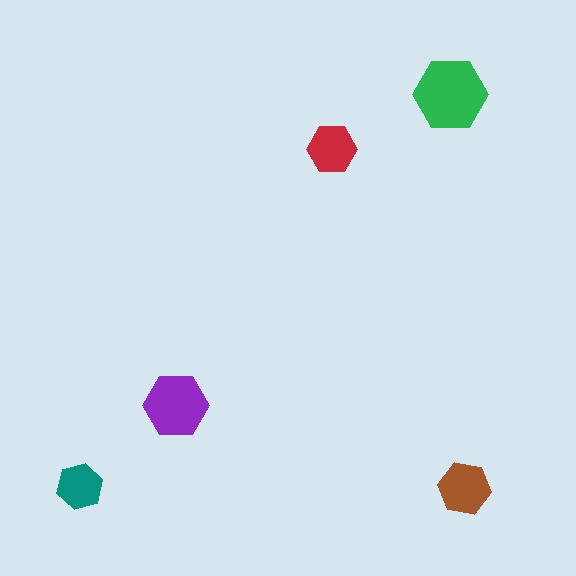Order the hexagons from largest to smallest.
the green one, the purple one, the brown one, the red one, the teal one.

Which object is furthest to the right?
The brown hexagon is rightmost.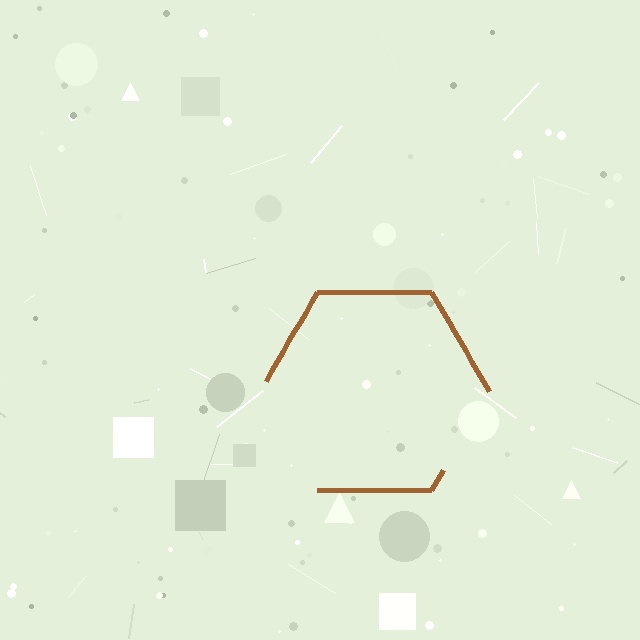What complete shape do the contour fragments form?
The contour fragments form a hexagon.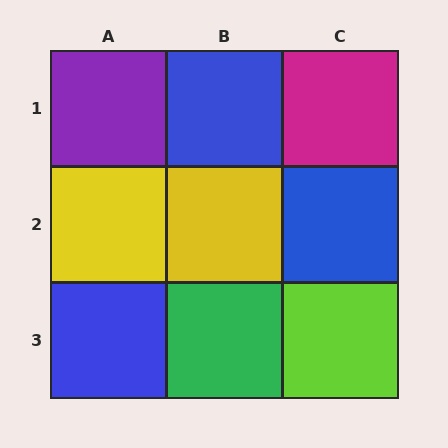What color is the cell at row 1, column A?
Purple.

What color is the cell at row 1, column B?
Blue.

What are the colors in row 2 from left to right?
Yellow, yellow, blue.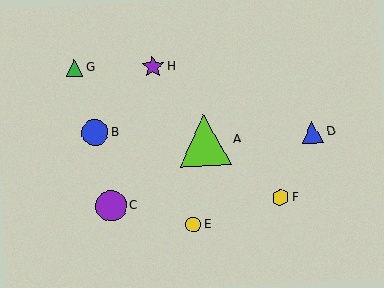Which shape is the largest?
The lime triangle (labeled A) is the largest.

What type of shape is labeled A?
Shape A is a lime triangle.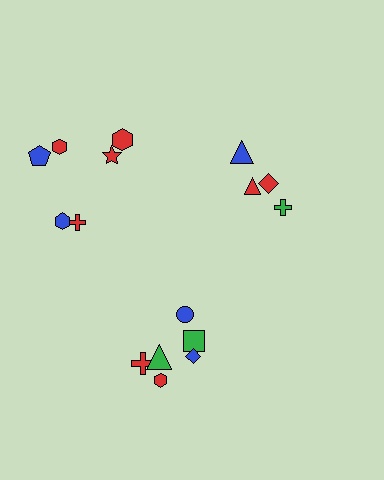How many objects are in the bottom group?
There are 6 objects.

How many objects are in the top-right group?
There are 4 objects.